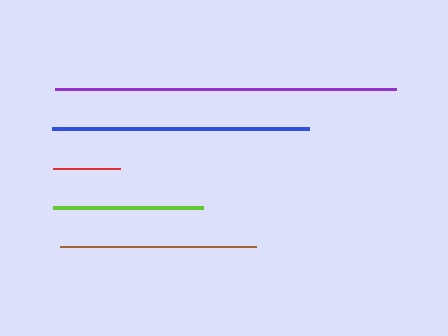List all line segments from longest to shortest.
From longest to shortest: purple, blue, brown, lime, red.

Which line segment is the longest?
The purple line is the longest at approximately 341 pixels.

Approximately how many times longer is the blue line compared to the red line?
The blue line is approximately 3.8 times the length of the red line.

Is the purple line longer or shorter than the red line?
The purple line is longer than the red line.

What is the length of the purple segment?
The purple segment is approximately 341 pixels long.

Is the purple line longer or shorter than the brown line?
The purple line is longer than the brown line.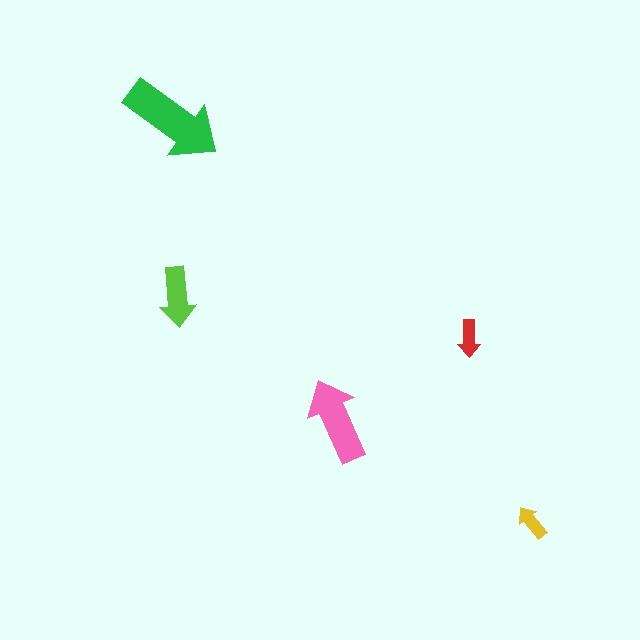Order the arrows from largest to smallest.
the green one, the pink one, the lime one, the red one, the yellow one.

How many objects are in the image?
There are 5 objects in the image.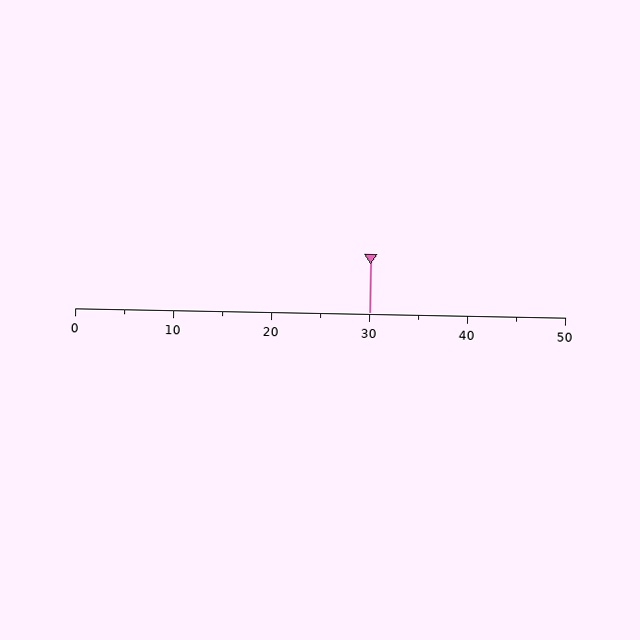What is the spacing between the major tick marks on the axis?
The major ticks are spaced 10 apart.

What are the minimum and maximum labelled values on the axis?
The axis runs from 0 to 50.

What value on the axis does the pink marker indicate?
The marker indicates approximately 30.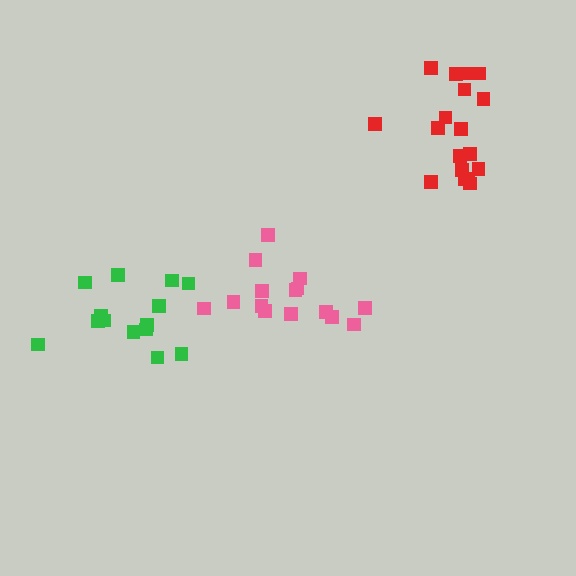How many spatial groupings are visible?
There are 3 spatial groupings.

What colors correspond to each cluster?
The clusters are colored: red, pink, green.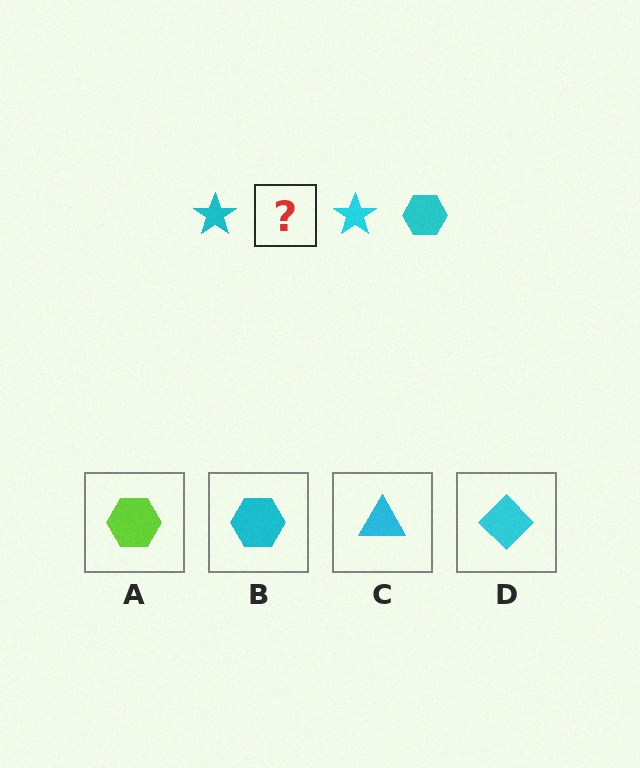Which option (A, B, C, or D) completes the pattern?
B.